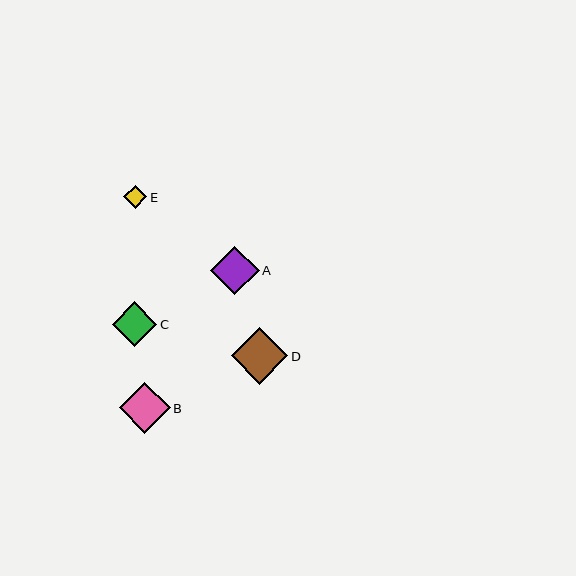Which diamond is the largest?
Diamond D is the largest with a size of approximately 56 pixels.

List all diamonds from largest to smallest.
From largest to smallest: D, B, A, C, E.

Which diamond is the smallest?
Diamond E is the smallest with a size of approximately 23 pixels.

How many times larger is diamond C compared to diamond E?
Diamond C is approximately 1.9 times the size of diamond E.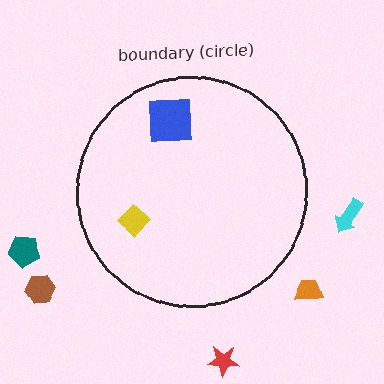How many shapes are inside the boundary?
2 inside, 5 outside.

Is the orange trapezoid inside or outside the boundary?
Outside.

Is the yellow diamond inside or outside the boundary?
Inside.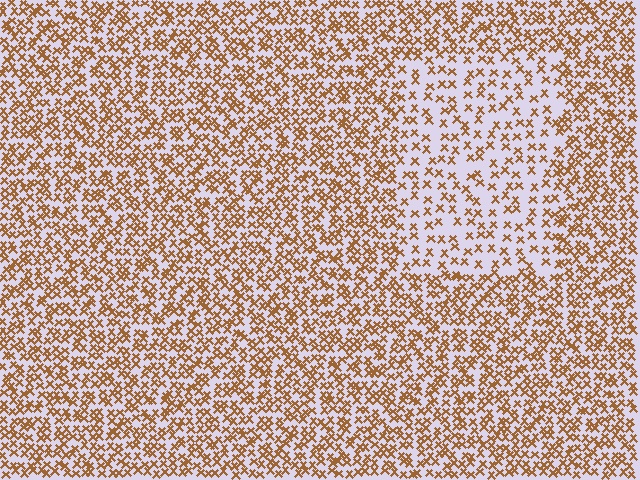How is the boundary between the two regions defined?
The boundary is defined by a change in element density (approximately 2.1x ratio). All elements are the same color, size, and shape.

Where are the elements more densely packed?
The elements are more densely packed outside the rectangle boundary.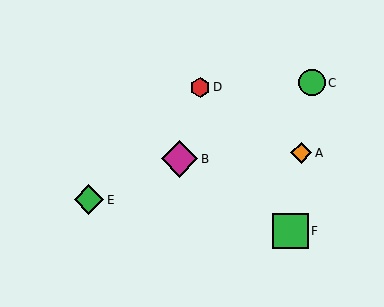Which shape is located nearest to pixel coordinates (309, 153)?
The orange diamond (labeled A) at (301, 153) is nearest to that location.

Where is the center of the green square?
The center of the green square is at (290, 231).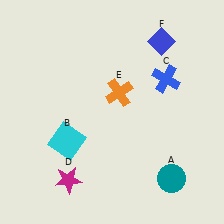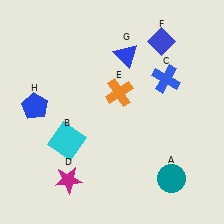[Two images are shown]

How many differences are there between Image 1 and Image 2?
There are 2 differences between the two images.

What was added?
A blue triangle (G), a blue pentagon (H) were added in Image 2.